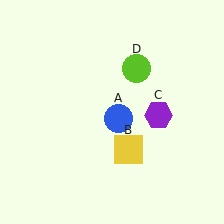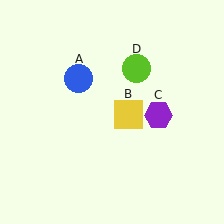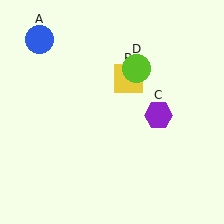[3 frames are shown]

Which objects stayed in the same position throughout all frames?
Purple hexagon (object C) and lime circle (object D) remained stationary.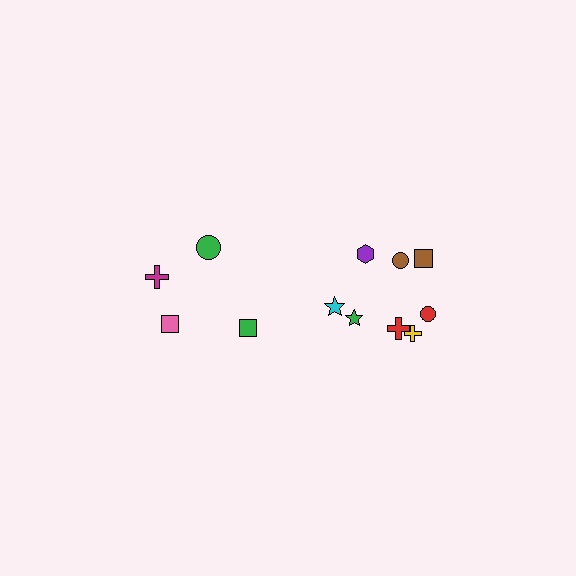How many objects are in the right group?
There are 8 objects.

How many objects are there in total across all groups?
There are 12 objects.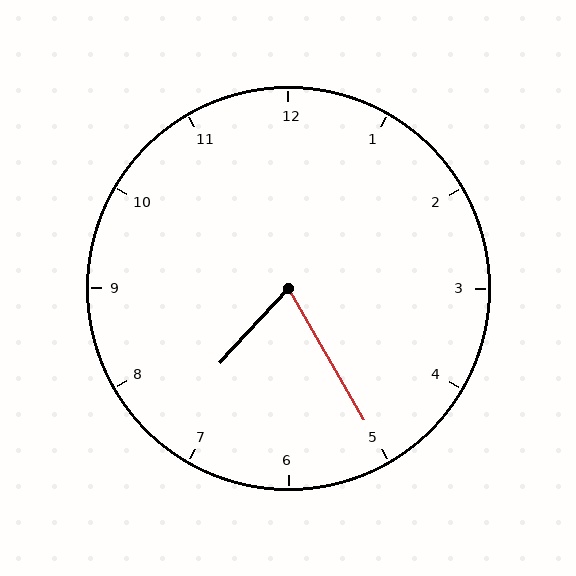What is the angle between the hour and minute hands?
Approximately 72 degrees.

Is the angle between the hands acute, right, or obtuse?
It is acute.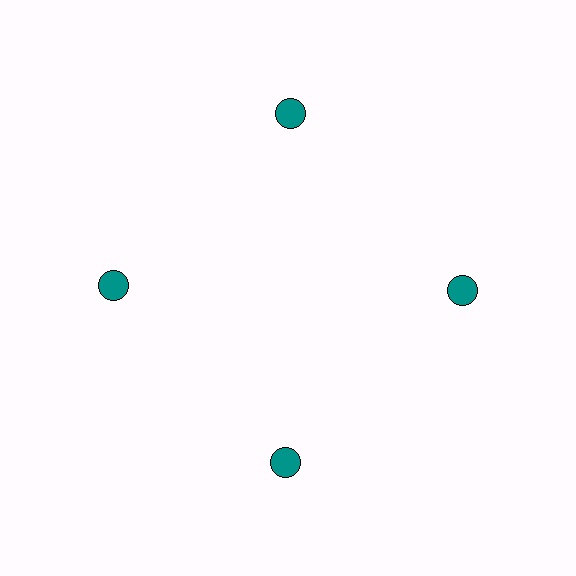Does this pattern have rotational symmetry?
Yes, this pattern has 4-fold rotational symmetry. It looks the same after rotating 90 degrees around the center.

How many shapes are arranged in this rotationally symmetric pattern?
There are 4 shapes, arranged in 4 groups of 1.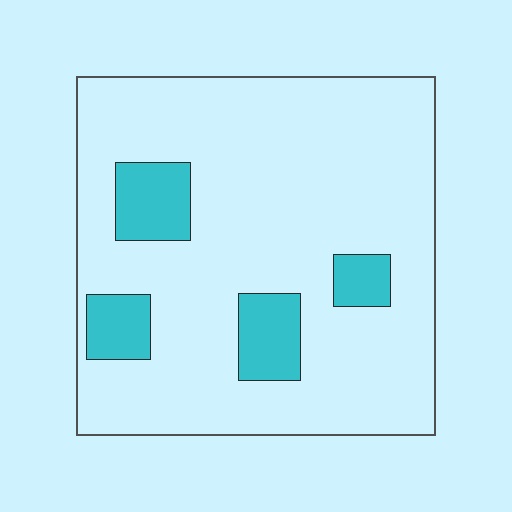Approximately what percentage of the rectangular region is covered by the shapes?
Approximately 15%.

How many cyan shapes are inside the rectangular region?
4.